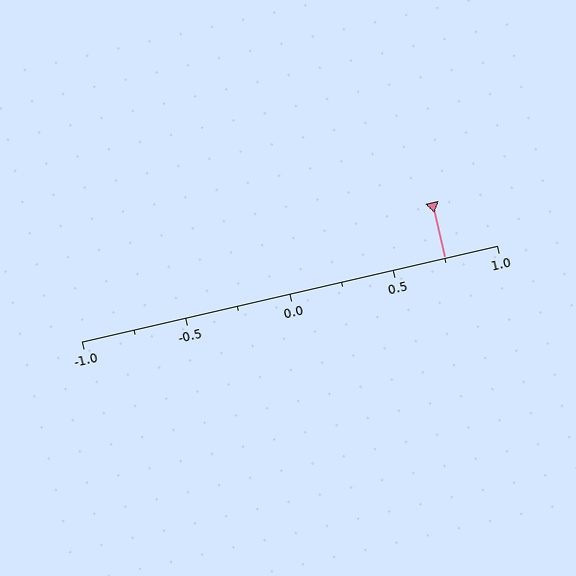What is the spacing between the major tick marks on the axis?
The major ticks are spaced 0.5 apart.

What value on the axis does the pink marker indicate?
The marker indicates approximately 0.75.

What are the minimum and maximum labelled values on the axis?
The axis runs from -1.0 to 1.0.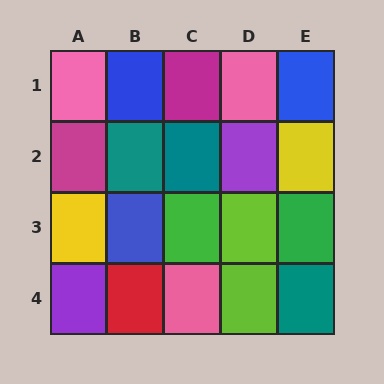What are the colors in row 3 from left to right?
Yellow, blue, green, lime, green.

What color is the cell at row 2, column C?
Teal.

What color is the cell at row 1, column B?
Blue.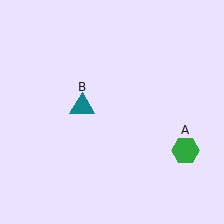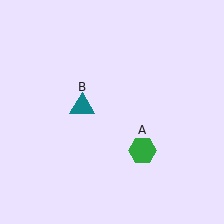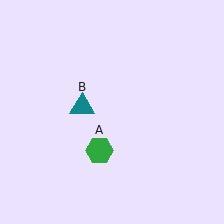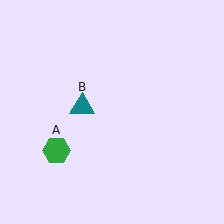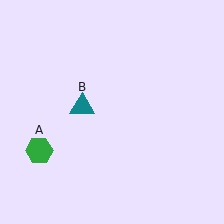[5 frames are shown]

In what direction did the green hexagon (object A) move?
The green hexagon (object A) moved left.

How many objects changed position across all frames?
1 object changed position: green hexagon (object A).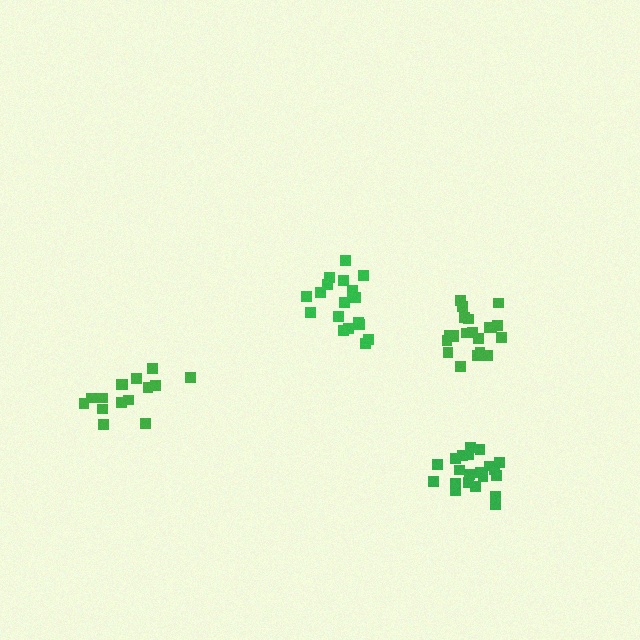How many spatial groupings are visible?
There are 4 spatial groupings.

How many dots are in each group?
Group 1: 21 dots, Group 2: 21 dots, Group 3: 15 dots, Group 4: 19 dots (76 total).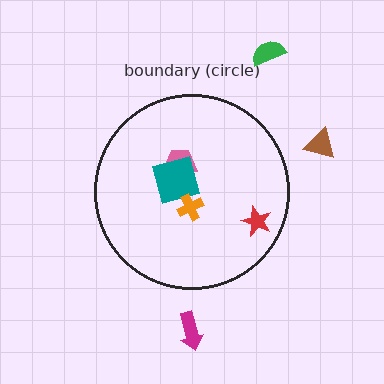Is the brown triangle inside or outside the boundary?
Outside.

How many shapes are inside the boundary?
4 inside, 3 outside.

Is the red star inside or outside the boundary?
Inside.